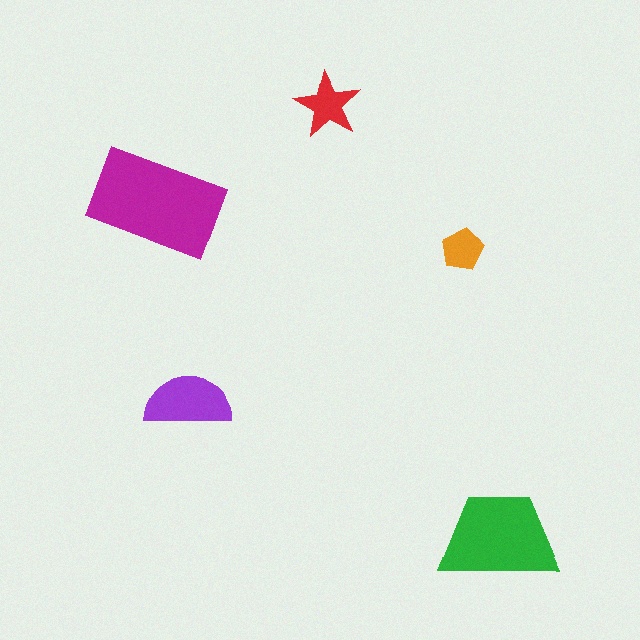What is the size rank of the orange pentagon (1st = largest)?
5th.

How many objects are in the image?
There are 5 objects in the image.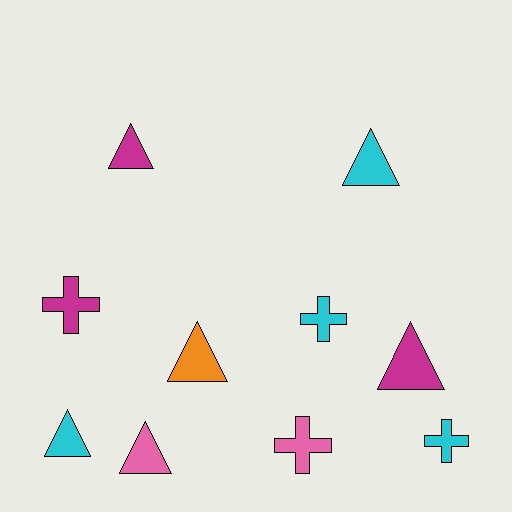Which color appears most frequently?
Cyan, with 4 objects.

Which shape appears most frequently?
Triangle, with 6 objects.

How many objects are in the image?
There are 10 objects.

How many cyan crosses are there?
There are 2 cyan crosses.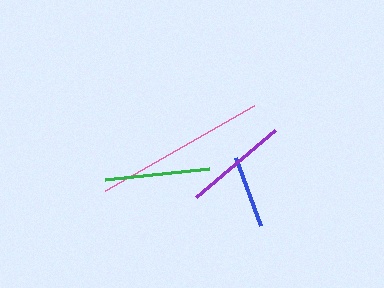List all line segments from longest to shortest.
From longest to shortest: pink, green, purple, blue.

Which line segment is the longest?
The pink line is the longest at approximately 171 pixels.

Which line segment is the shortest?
The blue line is the shortest at approximately 72 pixels.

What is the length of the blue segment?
The blue segment is approximately 72 pixels long.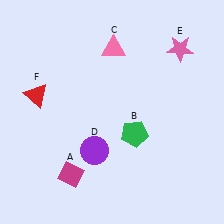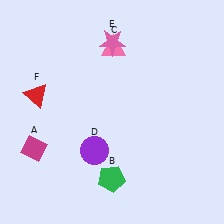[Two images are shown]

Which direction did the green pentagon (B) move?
The green pentagon (B) moved down.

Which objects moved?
The objects that moved are: the magenta diamond (A), the green pentagon (B), the pink star (E).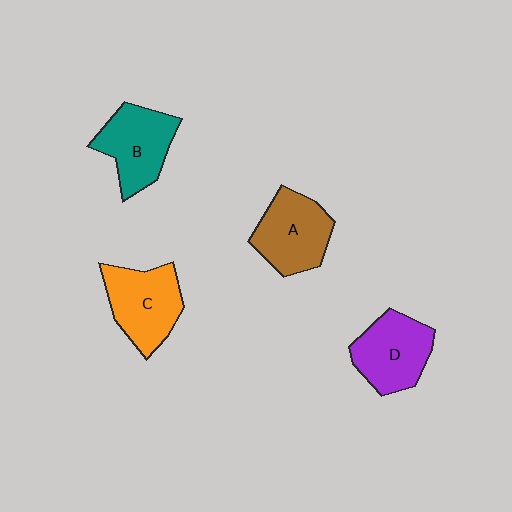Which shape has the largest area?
Shape C (orange).